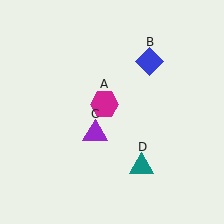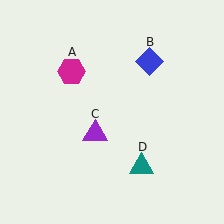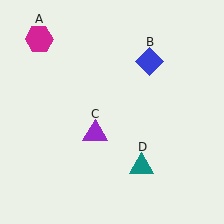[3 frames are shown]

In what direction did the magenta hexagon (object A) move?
The magenta hexagon (object A) moved up and to the left.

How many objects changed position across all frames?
1 object changed position: magenta hexagon (object A).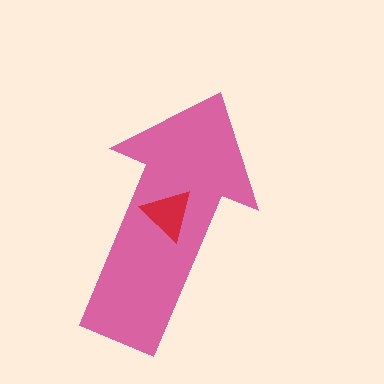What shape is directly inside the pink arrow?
The red triangle.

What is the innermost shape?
The red triangle.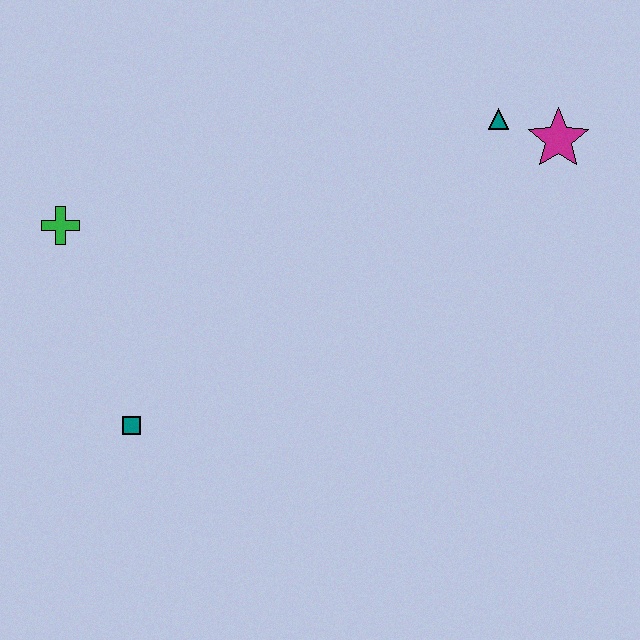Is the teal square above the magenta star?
No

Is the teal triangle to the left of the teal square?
No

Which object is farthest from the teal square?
The magenta star is farthest from the teal square.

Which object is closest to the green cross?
The teal square is closest to the green cross.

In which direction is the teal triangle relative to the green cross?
The teal triangle is to the right of the green cross.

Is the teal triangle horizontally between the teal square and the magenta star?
Yes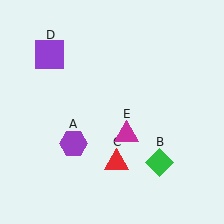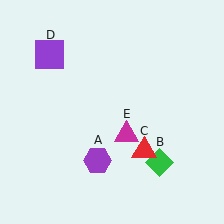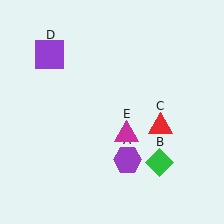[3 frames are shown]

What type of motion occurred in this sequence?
The purple hexagon (object A), red triangle (object C) rotated counterclockwise around the center of the scene.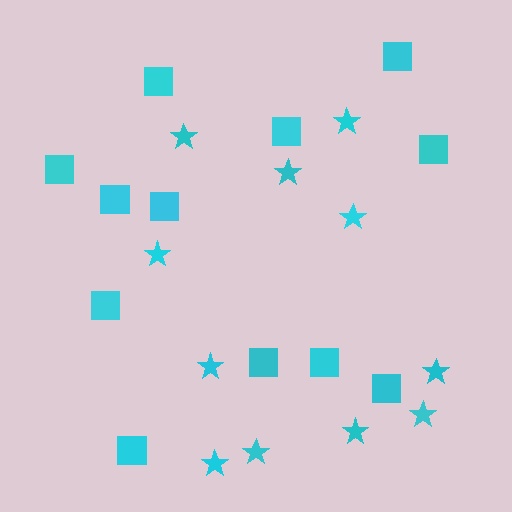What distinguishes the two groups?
There are 2 groups: one group of stars (11) and one group of squares (12).